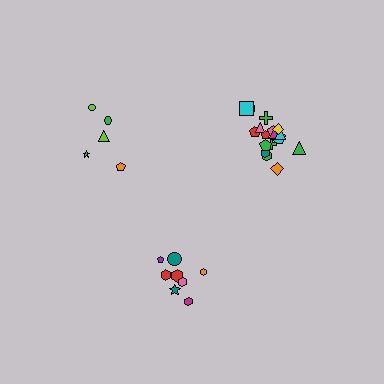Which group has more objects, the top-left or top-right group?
The top-right group.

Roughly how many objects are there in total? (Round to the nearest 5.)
Roughly 30 objects in total.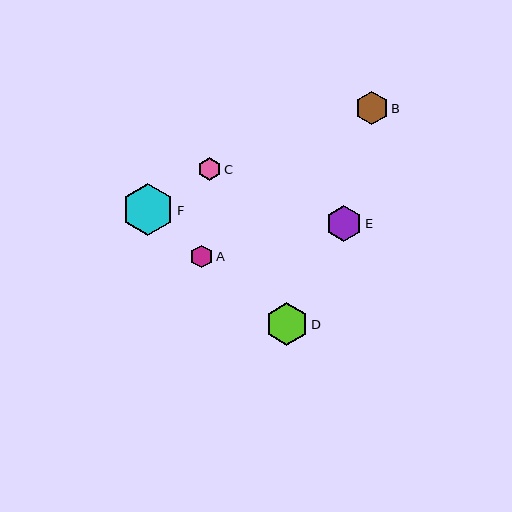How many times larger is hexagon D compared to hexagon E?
Hexagon D is approximately 1.2 times the size of hexagon E.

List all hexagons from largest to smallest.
From largest to smallest: F, D, E, B, C, A.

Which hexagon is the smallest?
Hexagon A is the smallest with a size of approximately 23 pixels.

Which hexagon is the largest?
Hexagon F is the largest with a size of approximately 52 pixels.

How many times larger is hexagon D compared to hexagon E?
Hexagon D is approximately 1.2 times the size of hexagon E.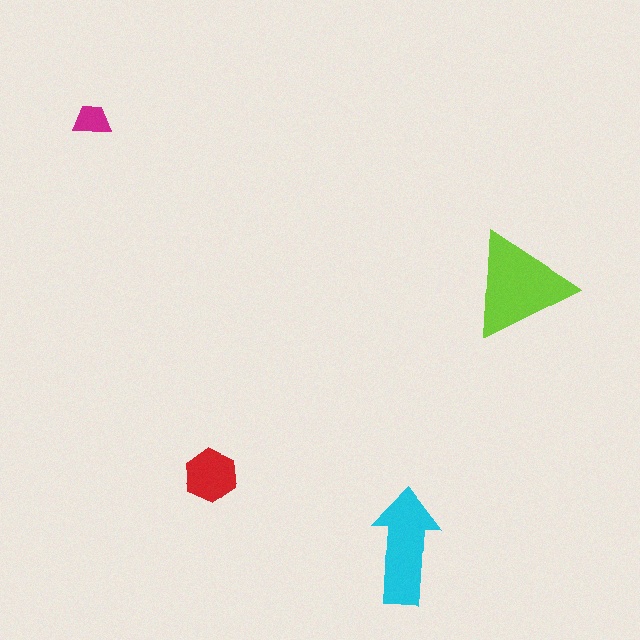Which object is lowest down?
The cyan arrow is bottommost.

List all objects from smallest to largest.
The magenta trapezoid, the red hexagon, the cyan arrow, the lime triangle.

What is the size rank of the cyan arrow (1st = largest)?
2nd.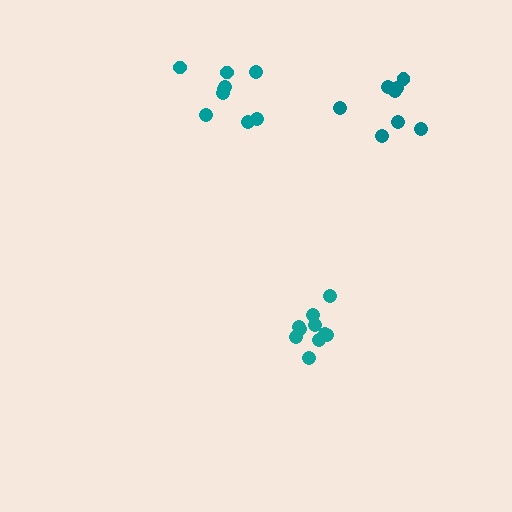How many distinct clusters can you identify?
There are 3 distinct clusters.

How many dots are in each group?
Group 1: 9 dots, Group 2: 10 dots, Group 3: 9 dots (28 total).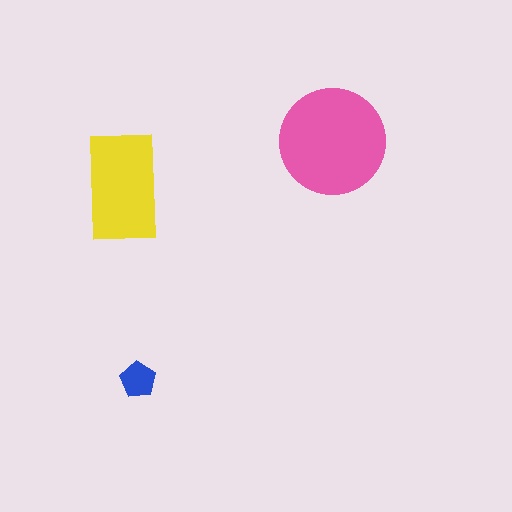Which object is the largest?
The pink circle.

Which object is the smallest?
The blue pentagon.